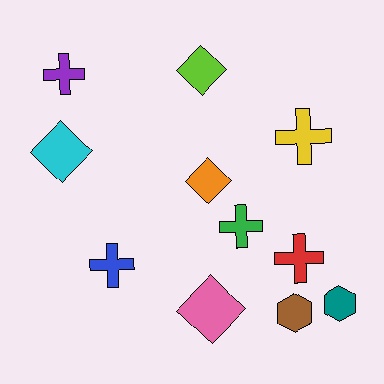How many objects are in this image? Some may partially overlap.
There are 11 objects.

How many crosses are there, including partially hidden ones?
There are 5 crosses.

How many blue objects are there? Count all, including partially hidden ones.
There is 1 blue object.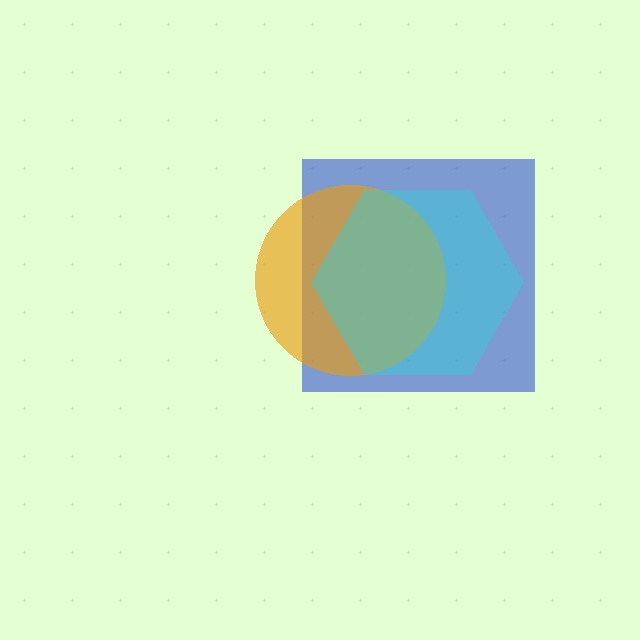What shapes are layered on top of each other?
The layered shapes are: a blue square, an orange circle, a cyan hexagon.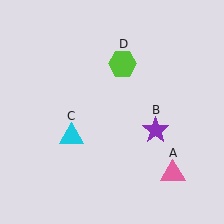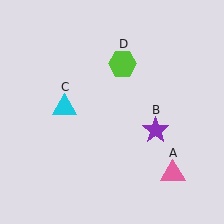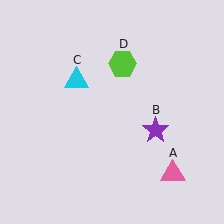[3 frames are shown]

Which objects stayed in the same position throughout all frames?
Pink triangle (object A) and purple star (object B) and lime hexagon (object D) remained stationary.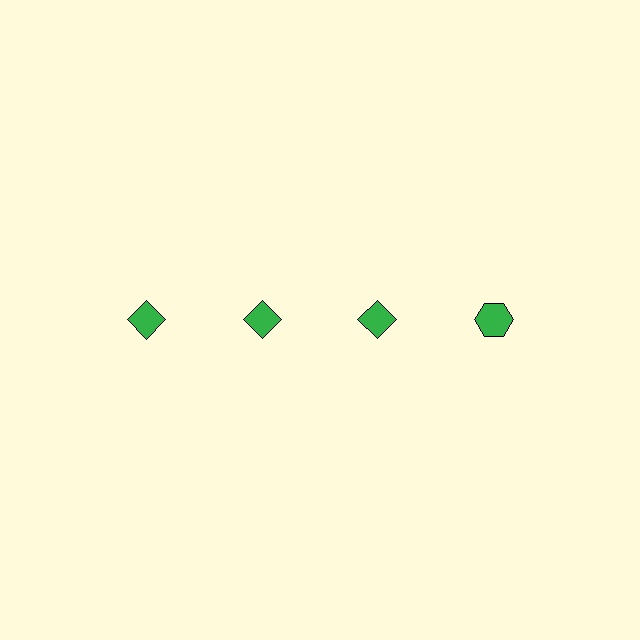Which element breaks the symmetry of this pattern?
The green hexagon in the top row, second from right column breaks the symmetry. All other shapes are green diamonds.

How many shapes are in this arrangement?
There are 4 shapes arranged in a grid pattern.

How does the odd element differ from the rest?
It has a different shape: hexagon instead of diamond.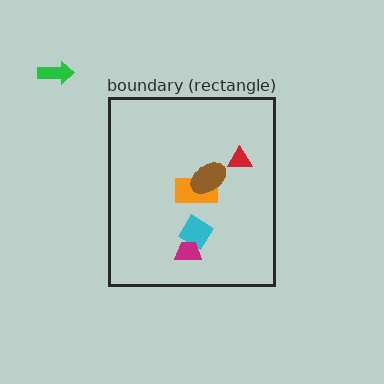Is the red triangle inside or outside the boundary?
Inside.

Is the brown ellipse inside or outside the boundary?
Inside.